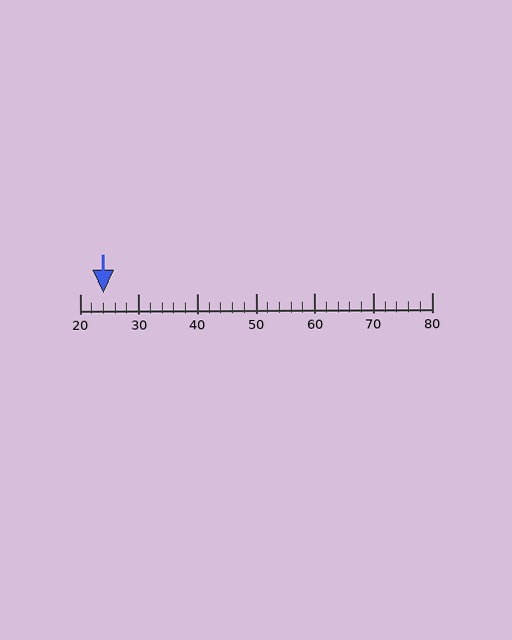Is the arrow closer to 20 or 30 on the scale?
The arrow is closer to 20.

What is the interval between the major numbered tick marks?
The major tick marks are spaced 10 units apart.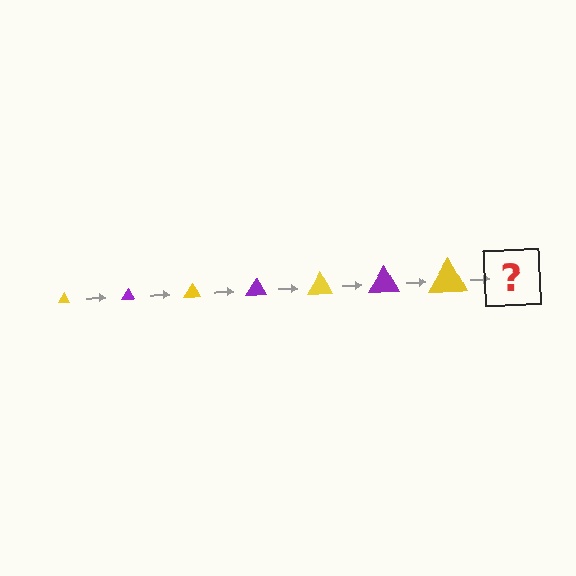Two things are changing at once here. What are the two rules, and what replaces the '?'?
The two rules are that the triangle grows larger each step and the color cycles through yellow and purple. The '?' should be a purple triangle, larger than the previous one.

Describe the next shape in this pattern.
It should be a purple triangle, larger than the previous one.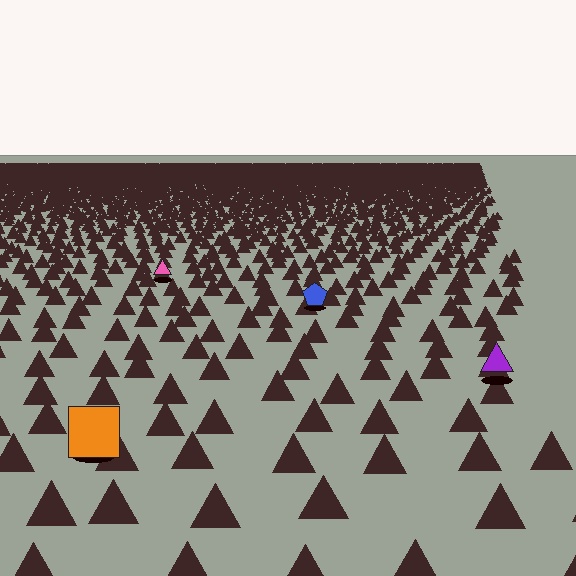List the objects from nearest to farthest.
From nearest to farthest: the orange square, the purple triangle, the blue pentagon, the pink triangle.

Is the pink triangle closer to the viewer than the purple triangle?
No. The purple triangle is closer — you can tell from the texture gradient: the ground texture is coarser near it.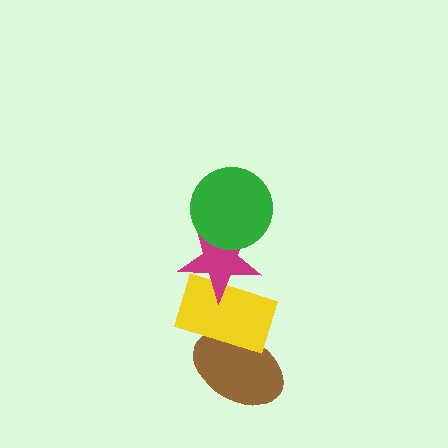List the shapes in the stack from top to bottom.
From top to bottom: the green circle, the magenta star, the yellow rectangle, the brown ellipse.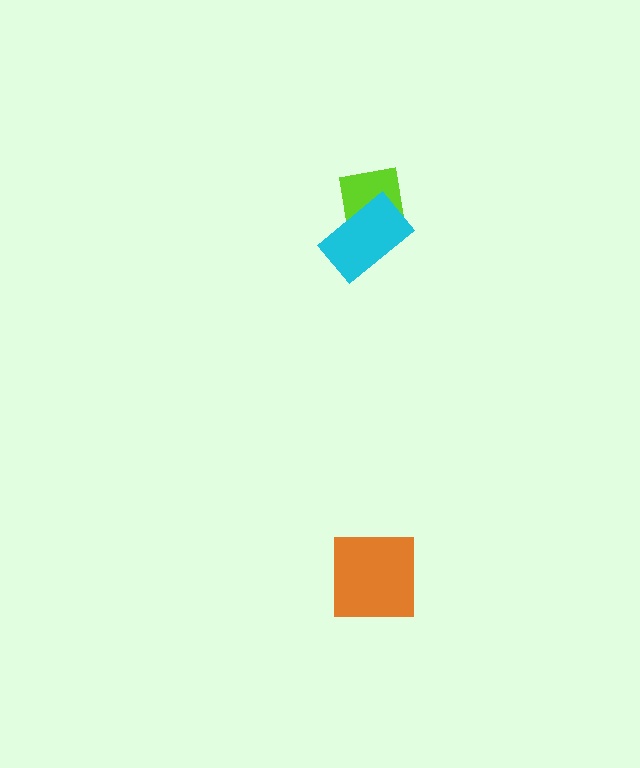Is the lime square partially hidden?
Yes, it is partially covered by another shape.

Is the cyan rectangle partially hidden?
No, no other shape covers it.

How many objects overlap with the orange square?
0 objects overlap with the orange square.